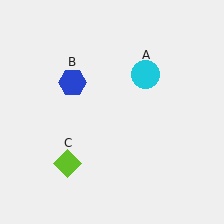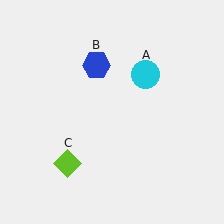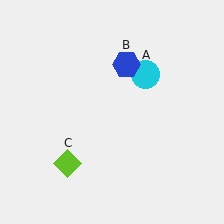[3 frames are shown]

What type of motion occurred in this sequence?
The blue hexagon (object B) rotated clockwise around the center of the scene.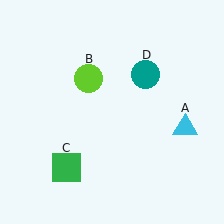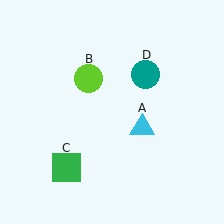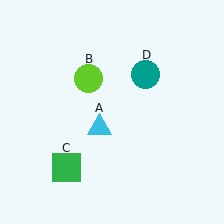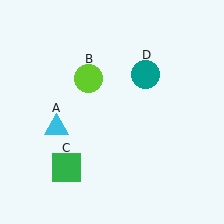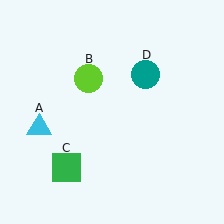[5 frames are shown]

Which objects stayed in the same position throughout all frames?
Lime circle (object B) and green square (object C) and teal circle (object D) remained stationary.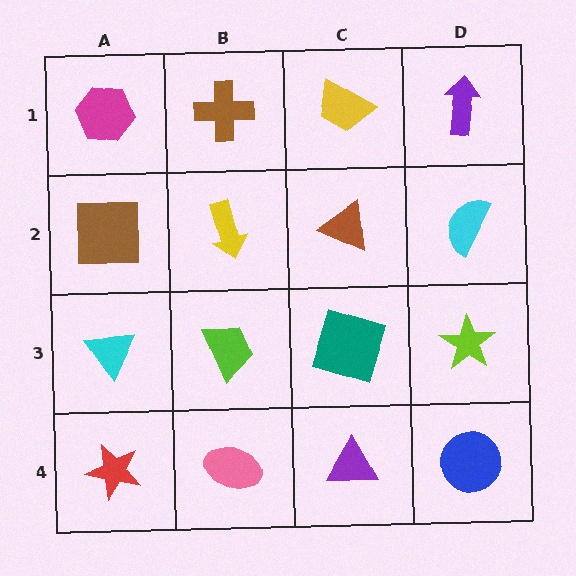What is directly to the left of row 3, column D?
A teal square.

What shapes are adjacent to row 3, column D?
A cyan semicircle (row 2, column D), a blue circle (row 4, column D), a teal square (row 3, column C).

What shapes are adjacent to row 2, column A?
A magenta hexagon (row 1, column A), a cyan triangle (row 3, column A), a yellow arrow (row 2, column B).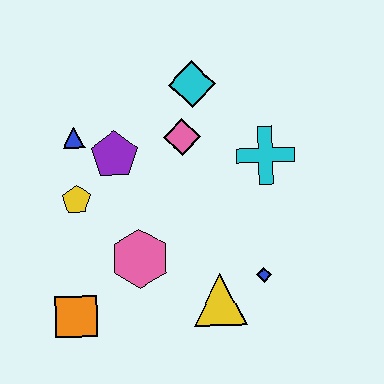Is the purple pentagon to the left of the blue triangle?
No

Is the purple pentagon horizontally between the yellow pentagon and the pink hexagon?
Yes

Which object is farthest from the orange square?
The cyan diamond is farthest from the orange square.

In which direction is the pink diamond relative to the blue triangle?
The pink diamond is to the right of the blue triangle.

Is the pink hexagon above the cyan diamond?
No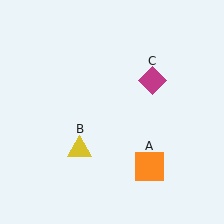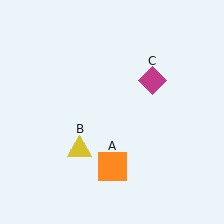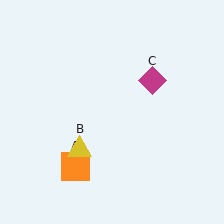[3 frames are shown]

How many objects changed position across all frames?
1 object changed position: orange square (object A).